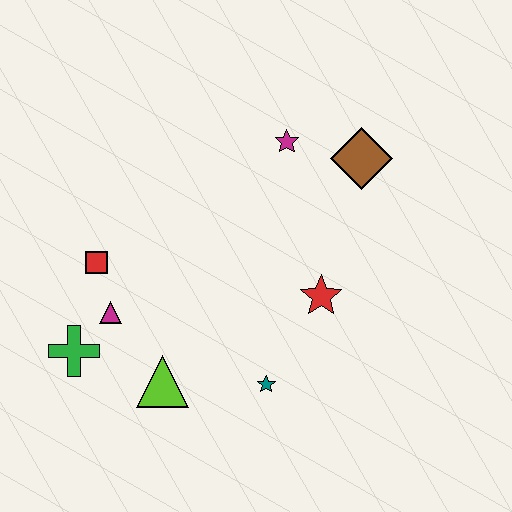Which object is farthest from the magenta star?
The green cross is farthest from the magenta star.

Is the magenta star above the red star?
Yes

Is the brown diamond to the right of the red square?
Yes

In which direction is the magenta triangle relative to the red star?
The magenta triangle is to the left of the red star.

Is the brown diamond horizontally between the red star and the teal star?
No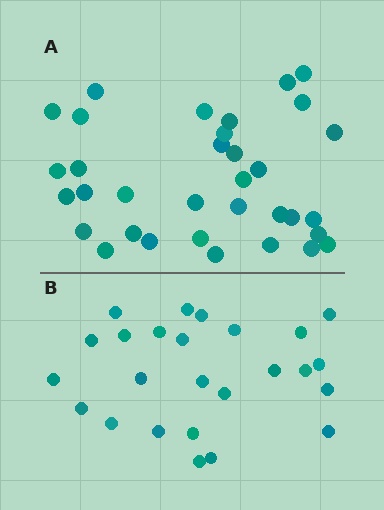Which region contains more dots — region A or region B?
Region A (the top region) has more dots.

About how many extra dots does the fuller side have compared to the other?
Region A has roughly 8 or so more dots than region B.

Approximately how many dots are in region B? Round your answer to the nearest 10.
About 20 dots. (The exact count is 25, which rounds to 20.)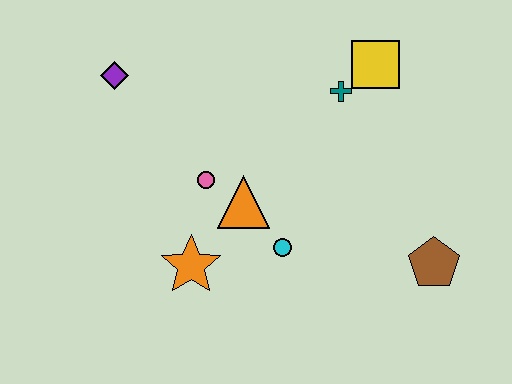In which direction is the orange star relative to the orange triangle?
The orange star is below the orange triangle.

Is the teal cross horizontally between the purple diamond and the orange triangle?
No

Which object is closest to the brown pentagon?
The cyan circle is closest to the brown pentagon.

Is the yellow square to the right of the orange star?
Yes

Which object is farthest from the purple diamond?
The brown pentagon is farthest from the purple diamond.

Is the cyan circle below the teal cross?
Yes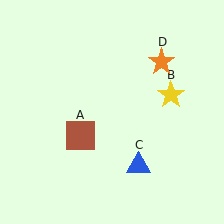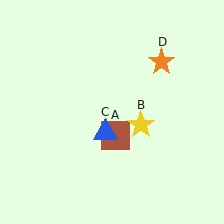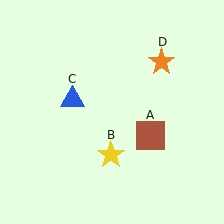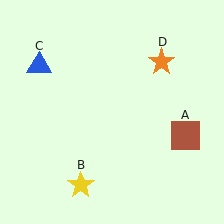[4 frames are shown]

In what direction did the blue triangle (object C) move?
The blue triangle (object C) moved up and to the left.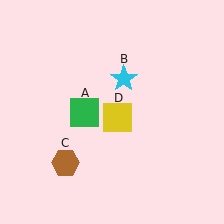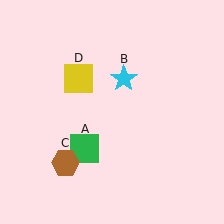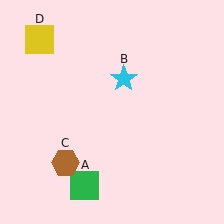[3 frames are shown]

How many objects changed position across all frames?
2 objects changed position: green square (object A), yellow square (object D).